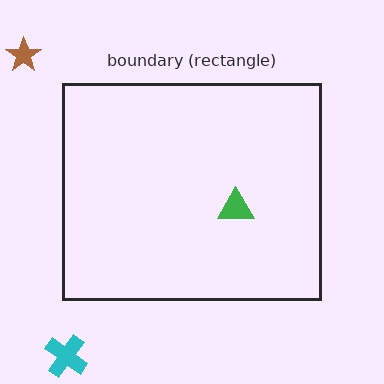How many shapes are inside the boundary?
1 inside, 2 outside.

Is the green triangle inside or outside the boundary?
Inside.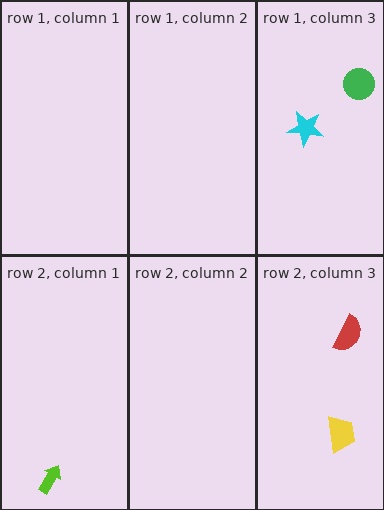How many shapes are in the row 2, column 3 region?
2.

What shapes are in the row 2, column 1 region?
The lime arrow.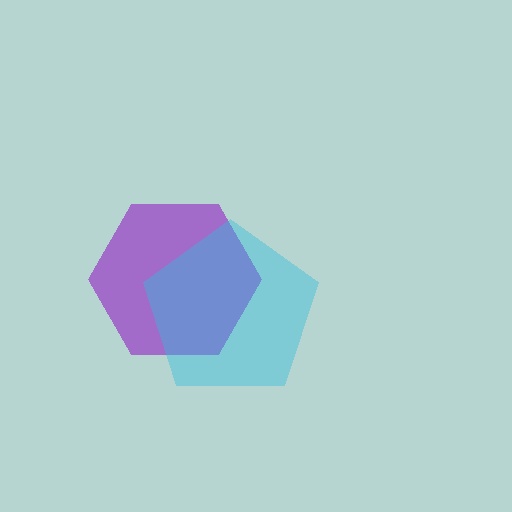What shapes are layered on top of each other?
The layered shapes are: a purple hexagon, a cyan pentagon.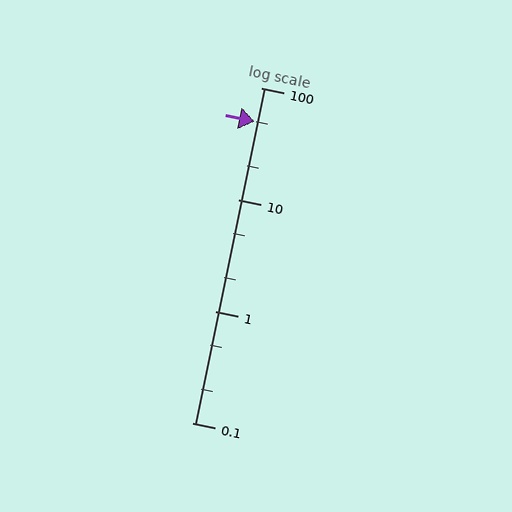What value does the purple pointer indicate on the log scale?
The pointer indicates approximately 50.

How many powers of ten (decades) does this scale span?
The scale spans 3 decades, from 0.1 to 100.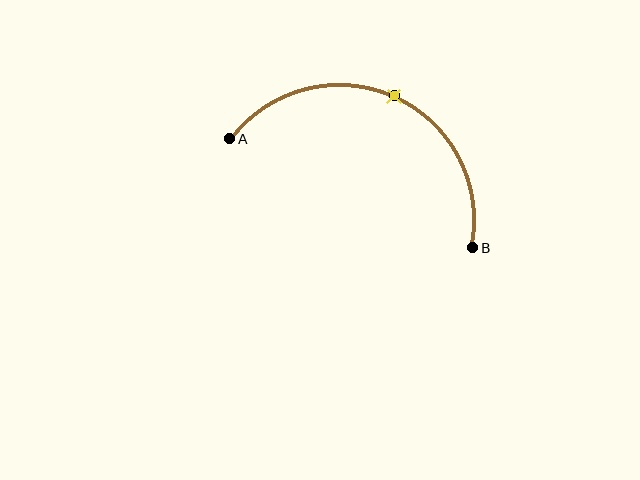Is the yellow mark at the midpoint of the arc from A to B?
Yes. The yellow mark lies on the arc at equal arc-length from both A and B — it is the arc midpoint.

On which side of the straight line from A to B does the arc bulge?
The arc bulges above the straight line connecting A and B.